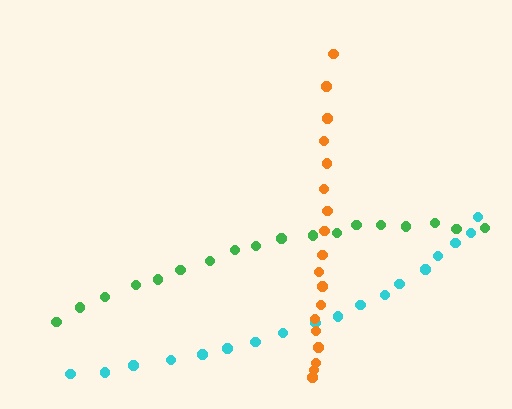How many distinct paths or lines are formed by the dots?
There are 3 distinct paths.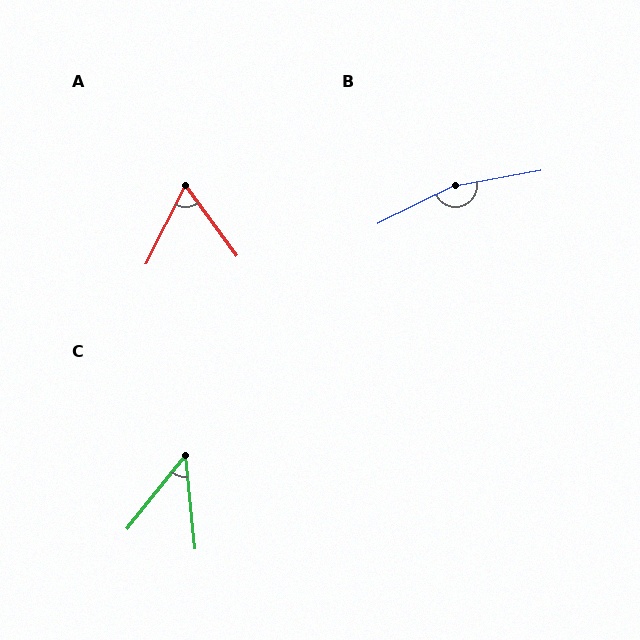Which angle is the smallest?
C, at approximately 45 degrees.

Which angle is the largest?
B, at approximately 164 degrees.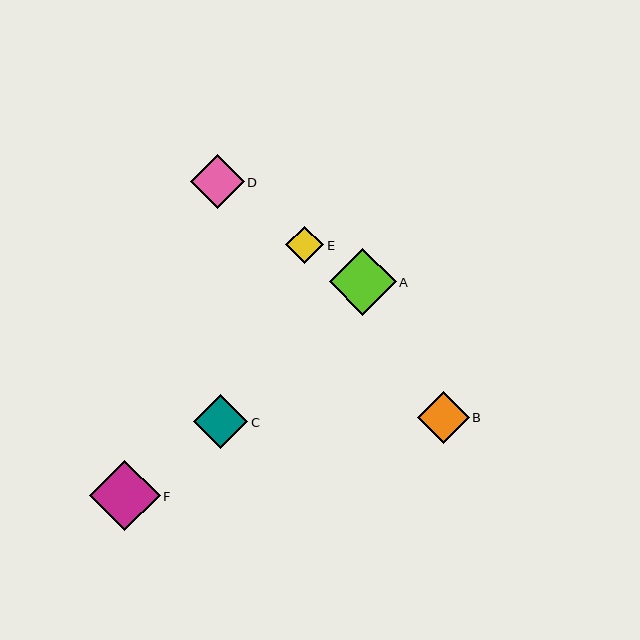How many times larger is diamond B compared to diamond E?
Diamond B is approximately 1.4 times the size of diamond E.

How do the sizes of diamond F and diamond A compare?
Diamond F and diamond A are approximately the same size.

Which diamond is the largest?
Diamond F is the largest with a size of approximately 71 pixels.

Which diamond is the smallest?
Diamond E is the smallest with a size of approximately 38 pixels.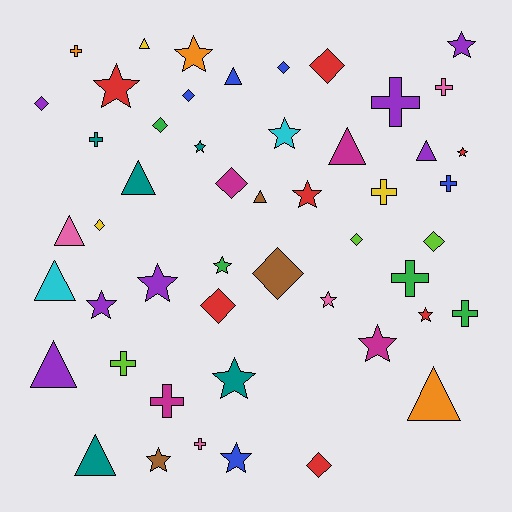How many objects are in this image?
There are 50 objects.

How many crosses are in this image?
There are 11 crosses.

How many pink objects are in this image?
There are 4 pink objects.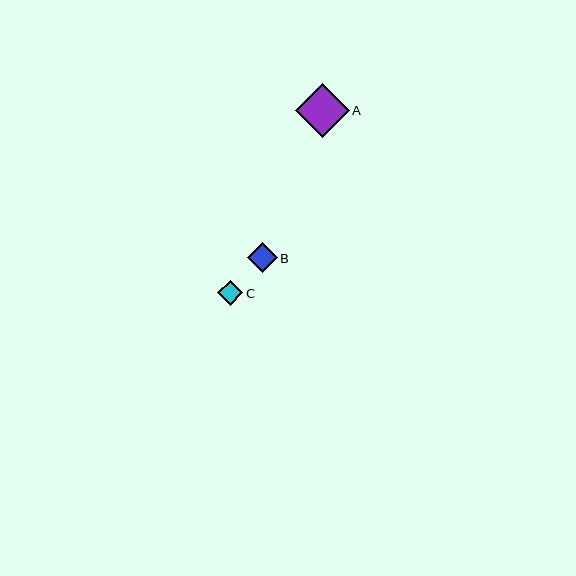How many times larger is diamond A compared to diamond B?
Diamond A is approximately 1.8 times the size of diamond B.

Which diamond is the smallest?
Diamond C is the smallest with a size of approximately 25 pixels.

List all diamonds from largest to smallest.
From largest to smallest: A, B, C.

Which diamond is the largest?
Diamond A is the largest with a size of approximately 54 pixels.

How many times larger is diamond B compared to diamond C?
Diamond B is approximately 1.2 times the size of diamond C.